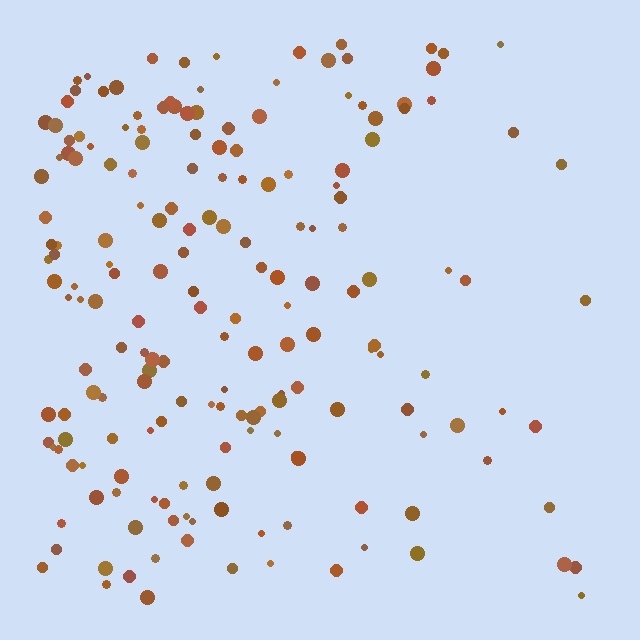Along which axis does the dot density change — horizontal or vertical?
Horizontal.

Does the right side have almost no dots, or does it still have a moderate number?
Still a moderate number, just noticeably fewer than the left.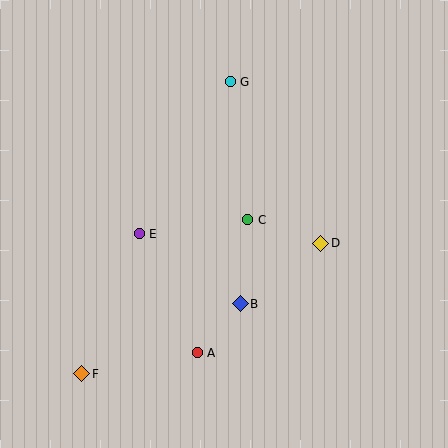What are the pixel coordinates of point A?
Point A is at (197, 353).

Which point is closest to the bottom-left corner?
Point F is closest to the bottom-left corner.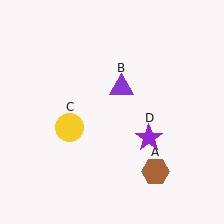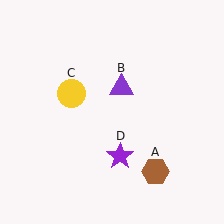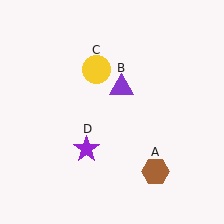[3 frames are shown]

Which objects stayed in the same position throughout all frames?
Brown hexagon (object A) and purple triangle (object B) remained stationary.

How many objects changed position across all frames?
2 objects changed position: yellow circle (object C), purple star (object D).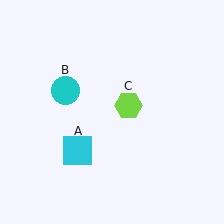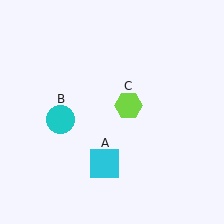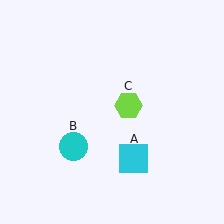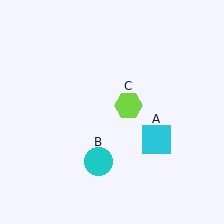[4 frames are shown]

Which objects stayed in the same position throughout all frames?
Lime hexagon (object C) remained stationary.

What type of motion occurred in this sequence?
The cyan square (object A), cyan circle (object B) rotated counterclockwise around the center of the scene.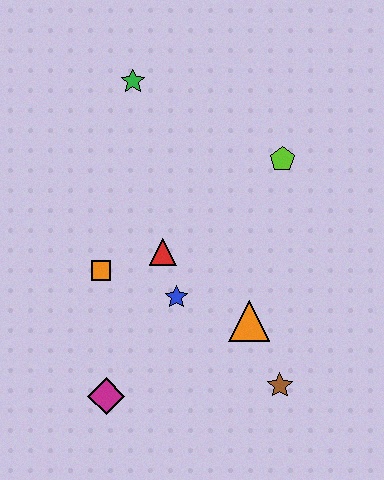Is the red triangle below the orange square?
No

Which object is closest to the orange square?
The red triangle is closest to the orange square.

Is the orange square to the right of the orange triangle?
No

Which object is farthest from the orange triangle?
The green star is farthest from the orange triangle.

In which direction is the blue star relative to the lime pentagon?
The blue star is below the lime pentagon.